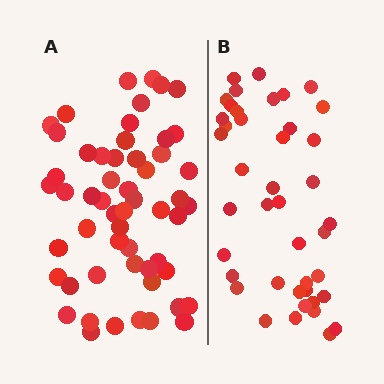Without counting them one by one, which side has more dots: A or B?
Region A (the left region) has more dots.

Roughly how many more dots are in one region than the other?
Region A has approximately 15 more dots than region B.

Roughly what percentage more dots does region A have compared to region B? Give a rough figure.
About 30% more.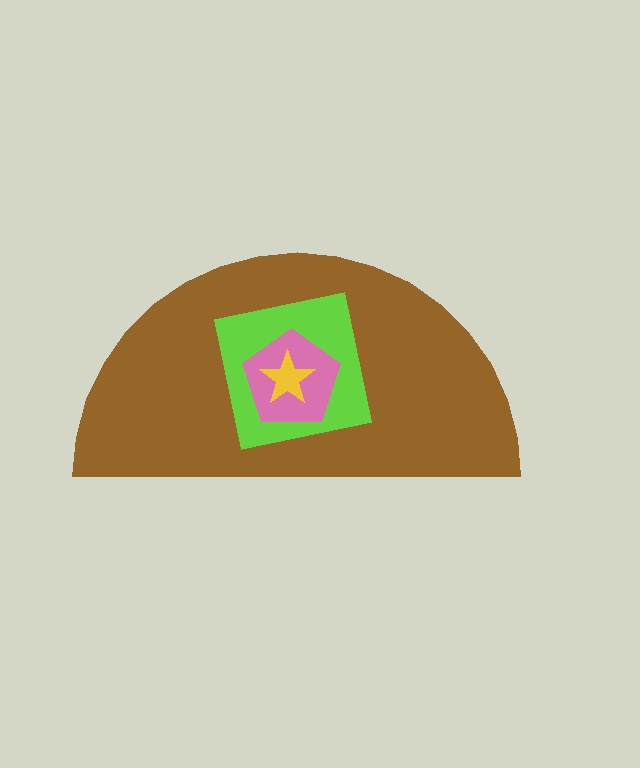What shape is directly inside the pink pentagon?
The yellow star.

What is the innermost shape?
The yellow star.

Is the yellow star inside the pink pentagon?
Yes.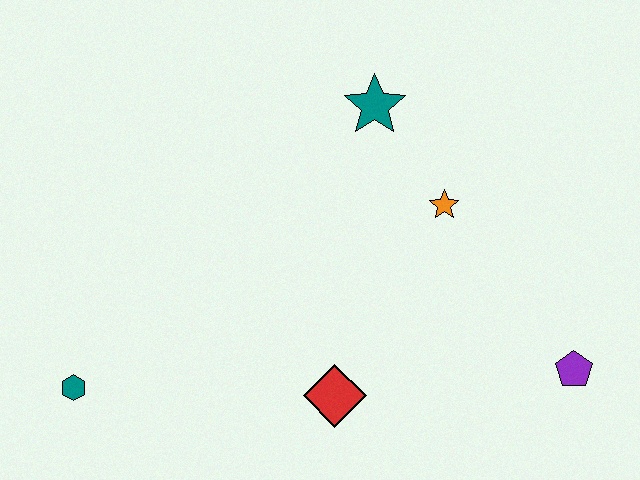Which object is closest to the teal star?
The orange star is closest to the teal star.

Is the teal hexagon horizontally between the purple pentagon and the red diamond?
No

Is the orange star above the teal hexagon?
Yes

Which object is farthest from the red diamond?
The teal star is farthest from the red diamond.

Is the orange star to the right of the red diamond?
Yes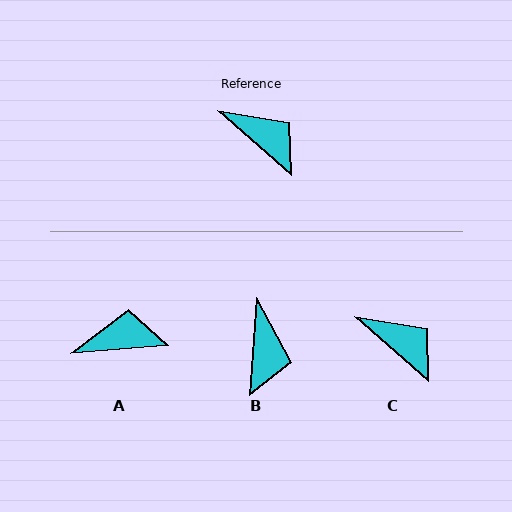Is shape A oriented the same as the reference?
No, it is off by about 46 degrees.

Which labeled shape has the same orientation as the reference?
C.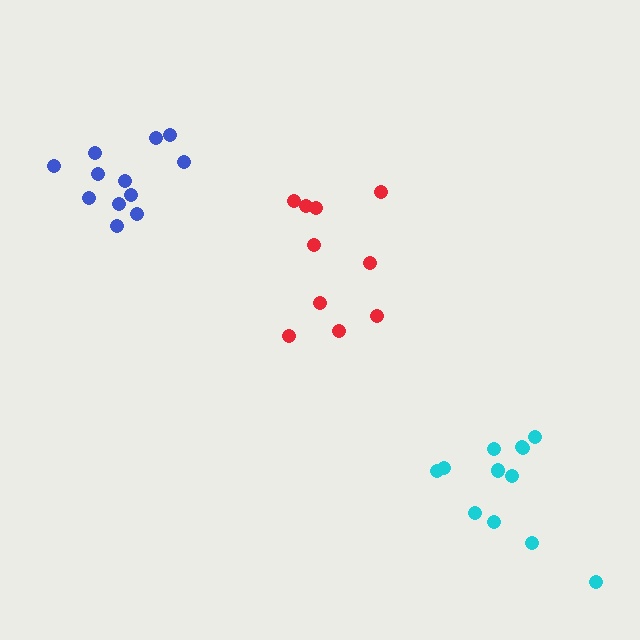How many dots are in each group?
Group 1: 13 dots, Group 2: 10 dots, Group 3: 12 dots (35 total).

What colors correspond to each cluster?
The clusters are colored: cyan, red, blue.